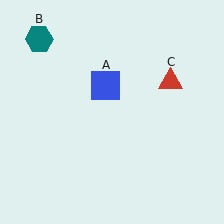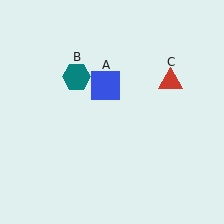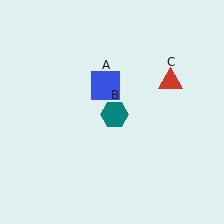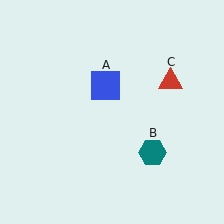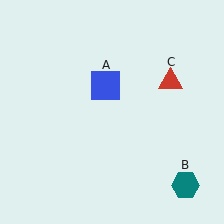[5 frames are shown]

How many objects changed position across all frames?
1 object changed position: teal hexagon (object B).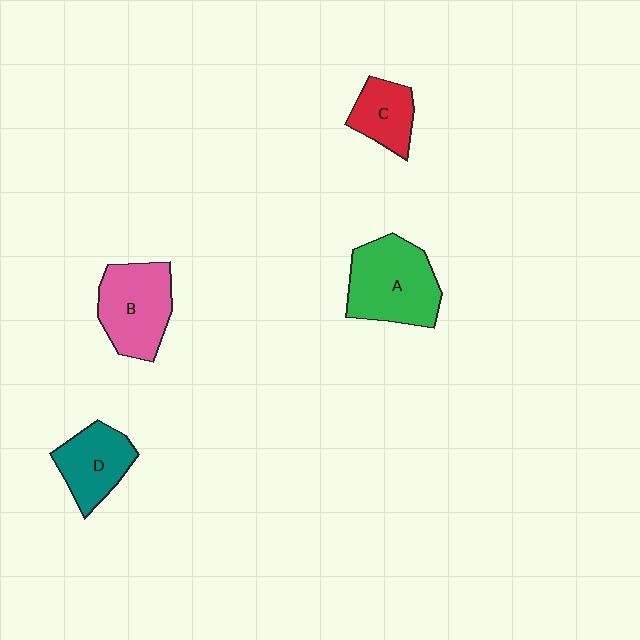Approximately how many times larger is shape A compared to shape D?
Approximately 1.5 times.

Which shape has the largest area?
Shape A (green).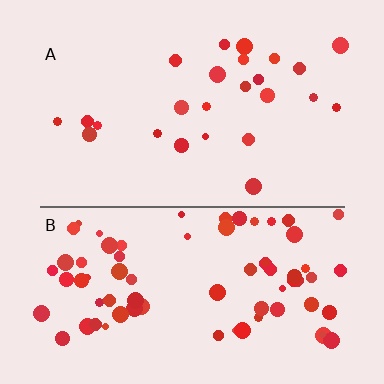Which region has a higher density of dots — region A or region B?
B (the bottom).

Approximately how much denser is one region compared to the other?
Approximately 3.0× — region B over region A.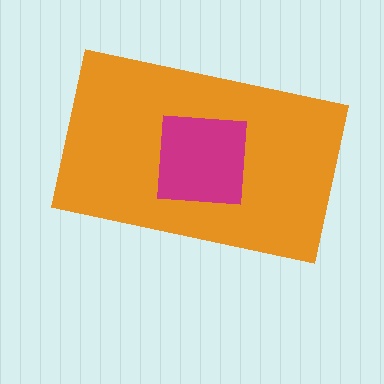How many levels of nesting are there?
2.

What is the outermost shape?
The orange rectangle.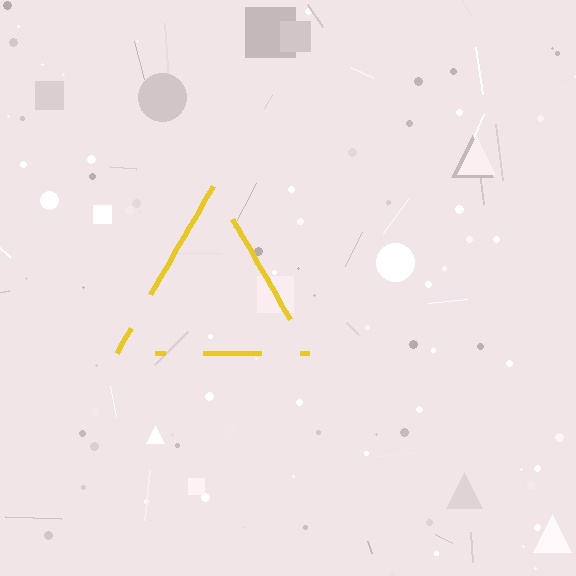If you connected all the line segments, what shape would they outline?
They would outline a triangle.